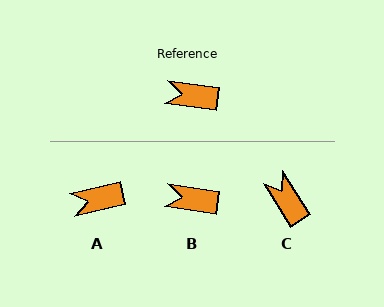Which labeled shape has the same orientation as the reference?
B.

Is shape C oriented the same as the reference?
No, it is off by about 50 degrees.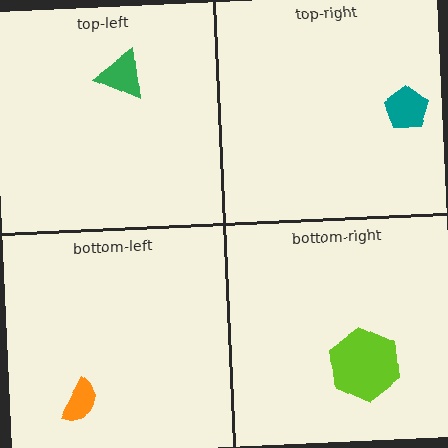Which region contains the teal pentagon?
The top-right region.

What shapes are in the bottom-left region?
The orange semicircle.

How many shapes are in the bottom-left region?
1.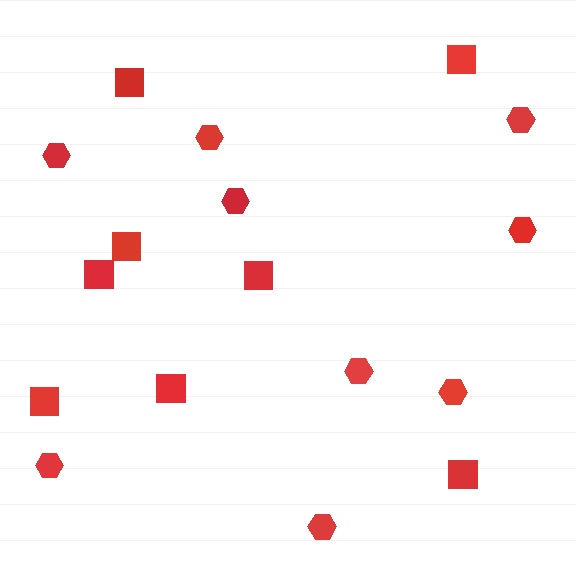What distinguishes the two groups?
There are 2 groups: one group of squares (8) and one group of hexagons (9).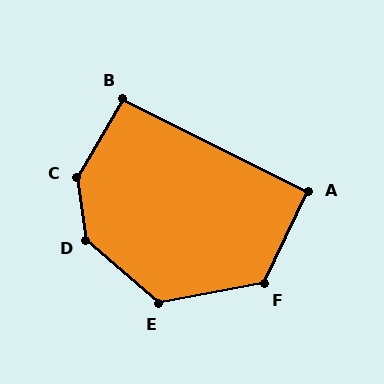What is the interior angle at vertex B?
Approximately 94 degrees (approximately right).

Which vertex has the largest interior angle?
C, at approximately 141 degrees.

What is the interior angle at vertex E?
Approximately 128 degrees (obtuse).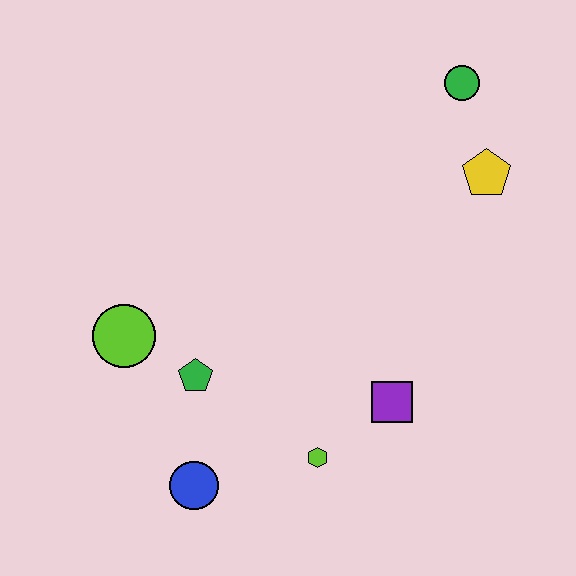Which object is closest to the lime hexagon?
The purple square is closest to the lime hexagon.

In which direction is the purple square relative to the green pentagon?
The purple square is to the right of the green pentagon.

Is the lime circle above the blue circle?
Yes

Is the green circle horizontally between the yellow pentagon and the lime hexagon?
Yes